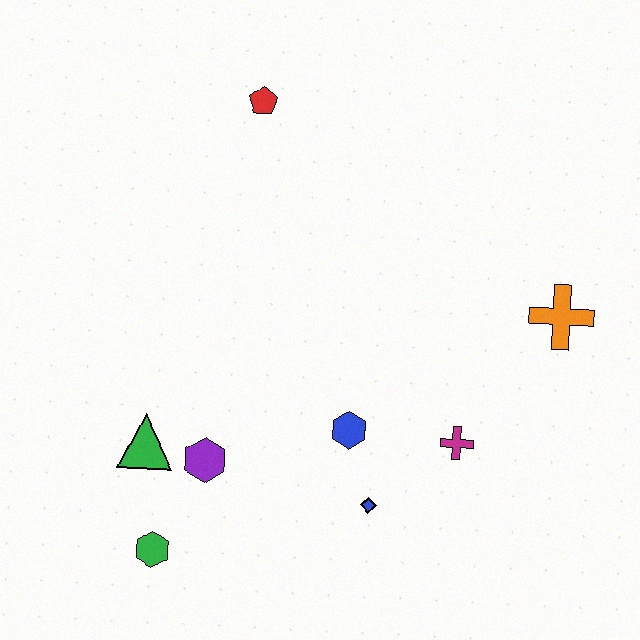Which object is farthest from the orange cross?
The green hexagon is farthest from the orange cross.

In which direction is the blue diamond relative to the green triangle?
The blue diamond is to the right of the green triangle.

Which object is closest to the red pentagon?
The blue hexagon is closest to the red pentagon.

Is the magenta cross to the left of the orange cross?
Yes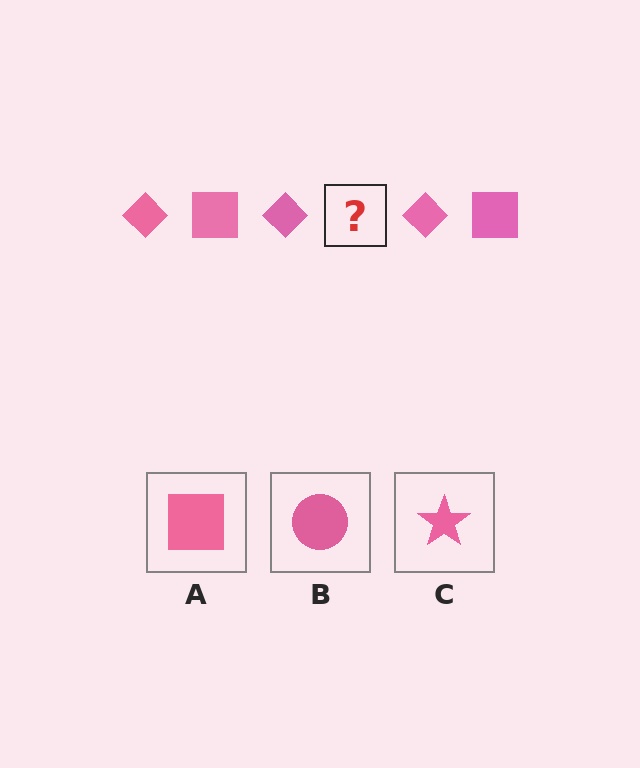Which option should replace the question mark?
Option A.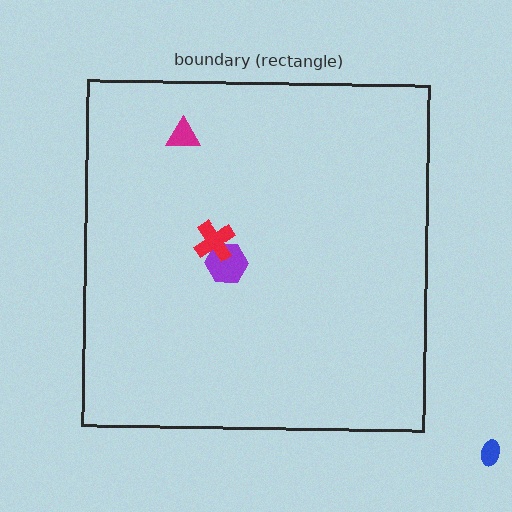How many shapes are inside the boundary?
3 inside, 1 outside.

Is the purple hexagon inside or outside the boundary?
Inside.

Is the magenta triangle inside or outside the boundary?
Inside.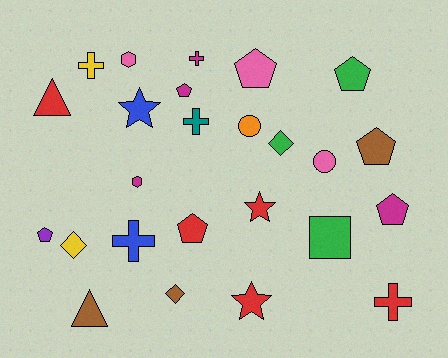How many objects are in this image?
There are 25 objects.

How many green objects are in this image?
There are 3 green objects.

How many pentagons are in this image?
There are 7 pentagons.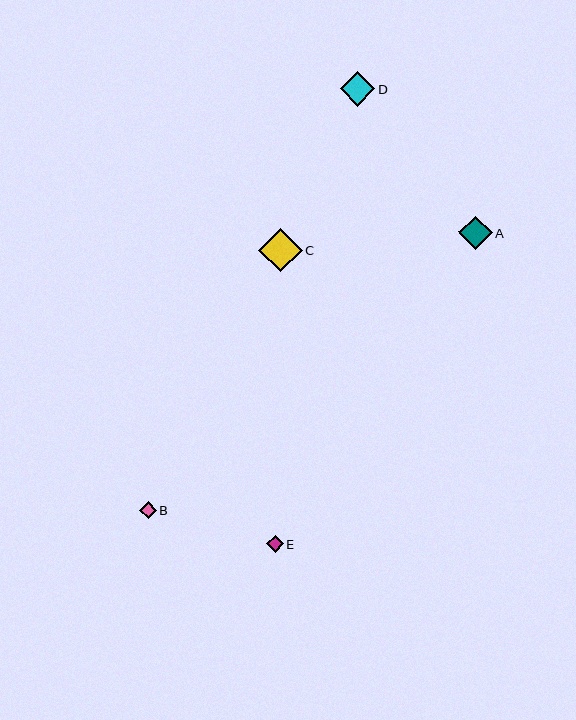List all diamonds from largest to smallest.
From largest to smallest: C, D, A, E, B.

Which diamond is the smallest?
Diamond B is the smallest with a size of approximately 17 pixels.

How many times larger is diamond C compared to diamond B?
Diamond C is approximately 2.6 times the size of diamond B.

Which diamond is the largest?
Diamond C is the largest with a size of approximately 43 pixels.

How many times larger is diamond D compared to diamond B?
Diamond D is approximately 2.1 times the size of diamond B.